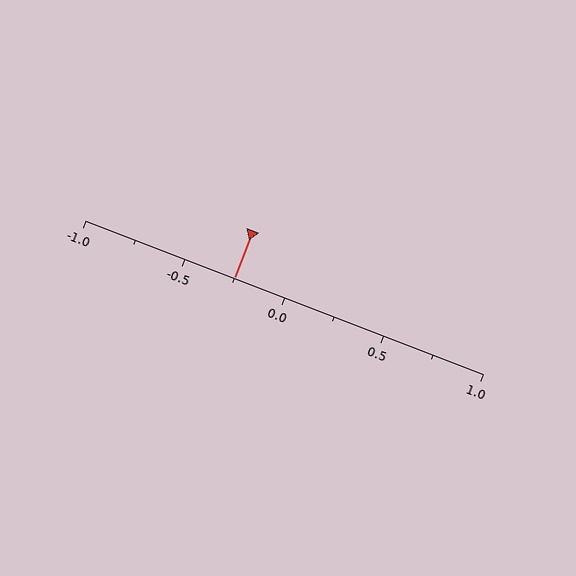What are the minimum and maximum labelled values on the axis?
The axis runs from -1.0 to 1.0.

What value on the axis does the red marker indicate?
The marker indicates approximately -0.25.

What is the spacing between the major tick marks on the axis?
The major ticks are spaced 0.5 apart.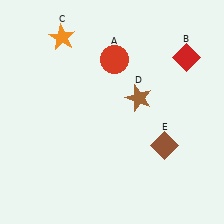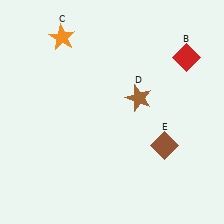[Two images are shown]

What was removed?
The red circle (A) was removed in Image 2.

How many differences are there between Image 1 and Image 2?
There is 1 difference between the two images.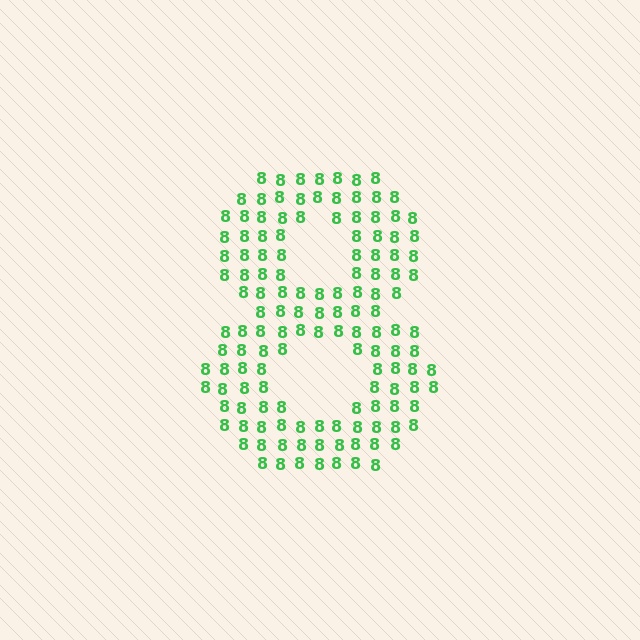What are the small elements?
The small elements are digit 8's.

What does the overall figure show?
The overall figure shows the digit 8.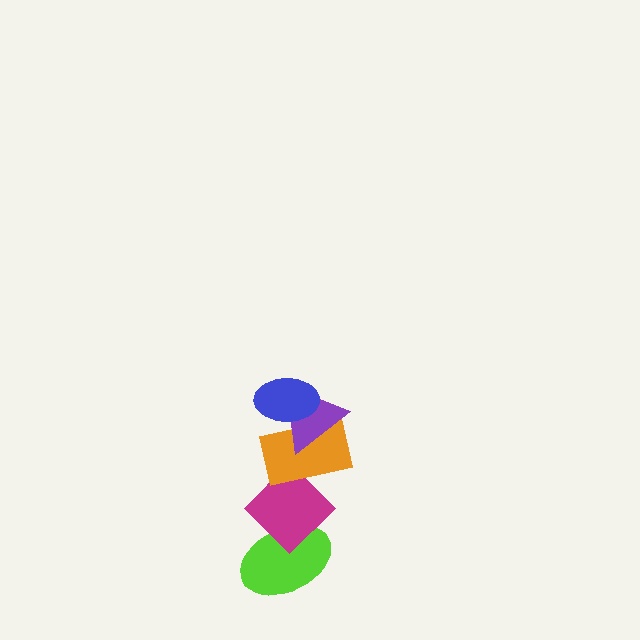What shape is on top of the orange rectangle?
The purple triangle is on top of the orange rectangle.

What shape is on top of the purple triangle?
The blue ellipse is on top of the purple triangle.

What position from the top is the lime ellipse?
The lime ellipse is 5th from the top.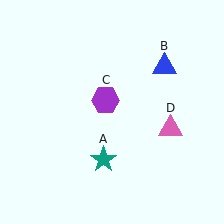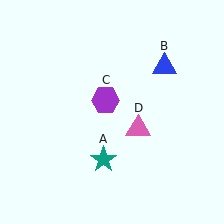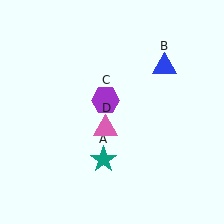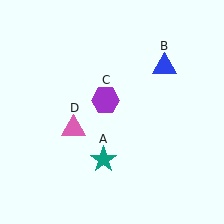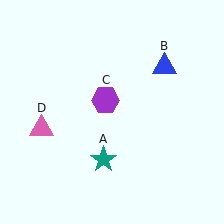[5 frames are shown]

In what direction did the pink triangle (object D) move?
The pink triangle (object D) moved left.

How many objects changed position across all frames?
1 object changed position: pink triangle (object D).